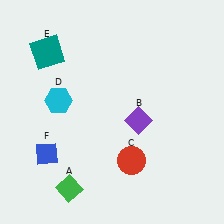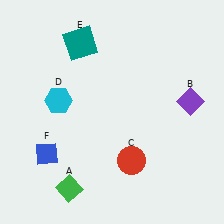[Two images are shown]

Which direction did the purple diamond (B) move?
The purple diamond (B) moved right.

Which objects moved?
The objects that moved are: the purple diamond (B), the teal square (E).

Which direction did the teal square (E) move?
The teal square (E) moved right.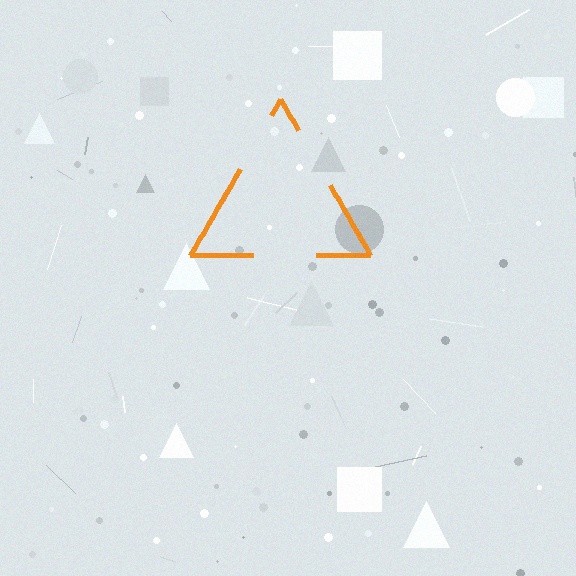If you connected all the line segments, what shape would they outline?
They would outline a triangle.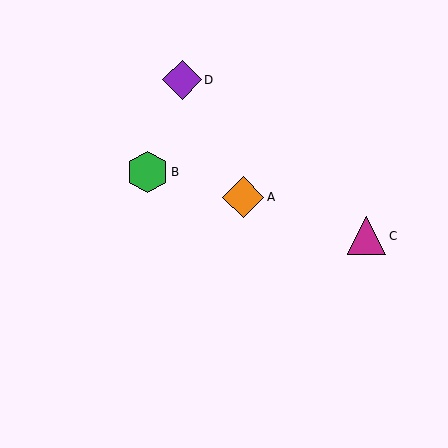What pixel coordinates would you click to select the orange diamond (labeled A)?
Click at (243, 197) to select the orange diamond A.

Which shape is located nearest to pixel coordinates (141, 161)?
The green hexagon (labeled B) at (148, 172) is nearest to that location.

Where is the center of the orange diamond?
The center of the orange diamond is at (243, 197).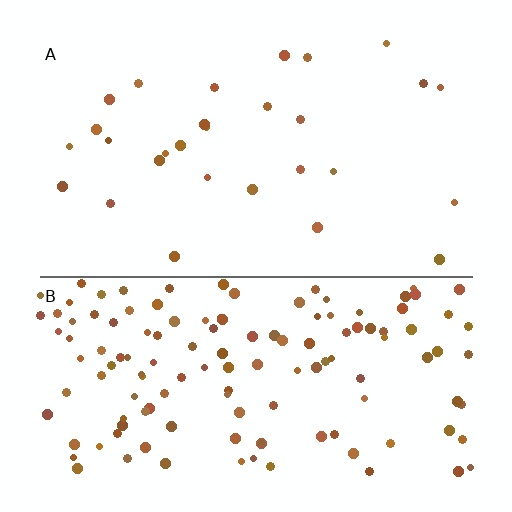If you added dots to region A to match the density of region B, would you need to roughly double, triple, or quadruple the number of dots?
Approximately quadruple.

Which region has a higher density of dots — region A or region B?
B (the bottom).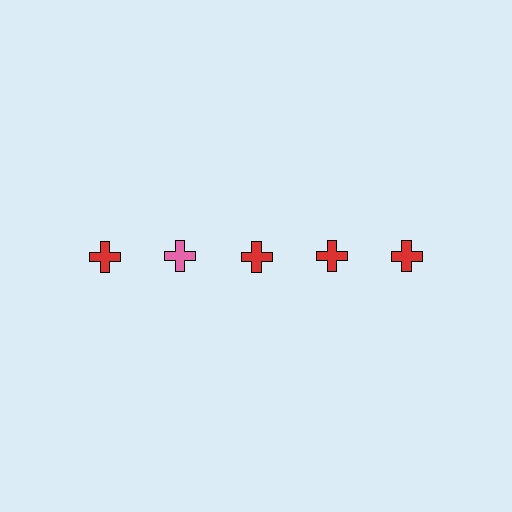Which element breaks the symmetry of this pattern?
The pink cross in the top row, second from left column breaks the symmetry. All other shapes are red crosses.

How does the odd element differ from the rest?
It has a different color: pink instead of red.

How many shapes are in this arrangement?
There are 5 shapes arranged in a grid pattern.